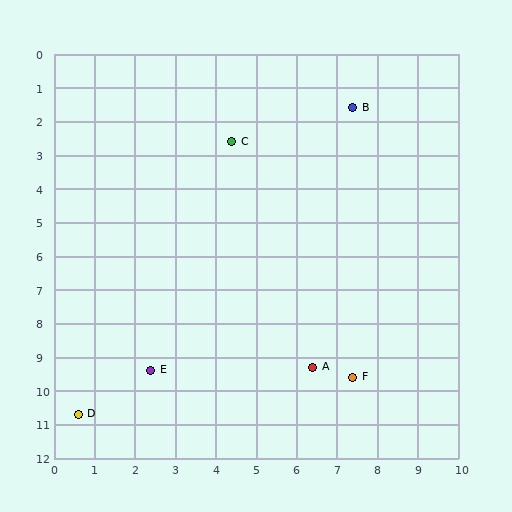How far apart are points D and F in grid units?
Points D and F are about 6.9 grid units apart.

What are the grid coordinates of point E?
Point E is at approximately (2.4, 9.4).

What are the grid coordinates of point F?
Point F is at approximately (7.4, 9.6).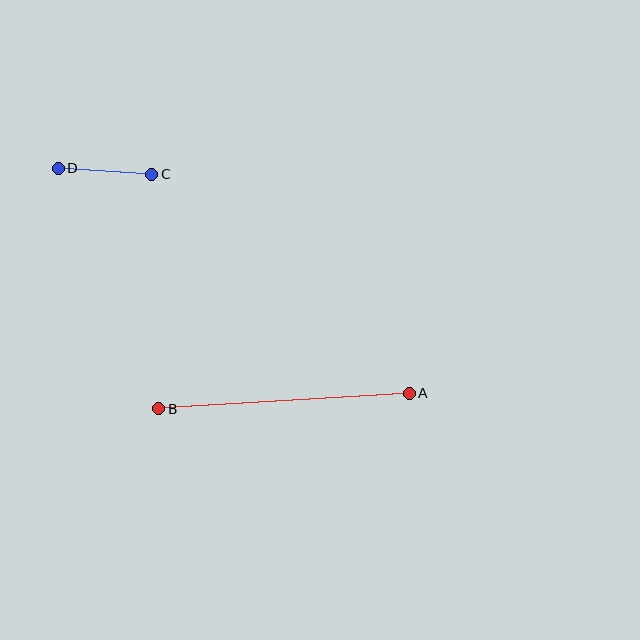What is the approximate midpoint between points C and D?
The midpoint is at approximately (105, 171) pixels.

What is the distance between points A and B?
The distance is approximately 251 pixels.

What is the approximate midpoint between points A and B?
The midpoint is at approximately (284, 401) pixels.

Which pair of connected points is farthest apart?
Points A and B are farthest apart.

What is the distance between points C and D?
The distance is approximately 94 pixels.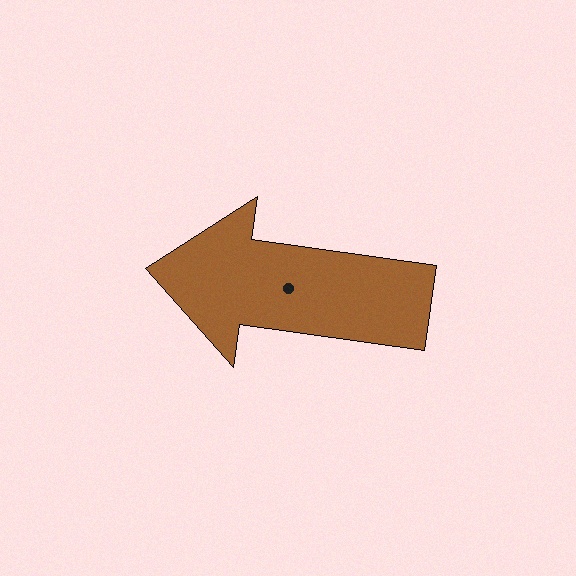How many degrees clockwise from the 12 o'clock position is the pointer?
Approximately 278 degrees.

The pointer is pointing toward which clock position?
Roughly 9 o'clock.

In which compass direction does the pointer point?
West.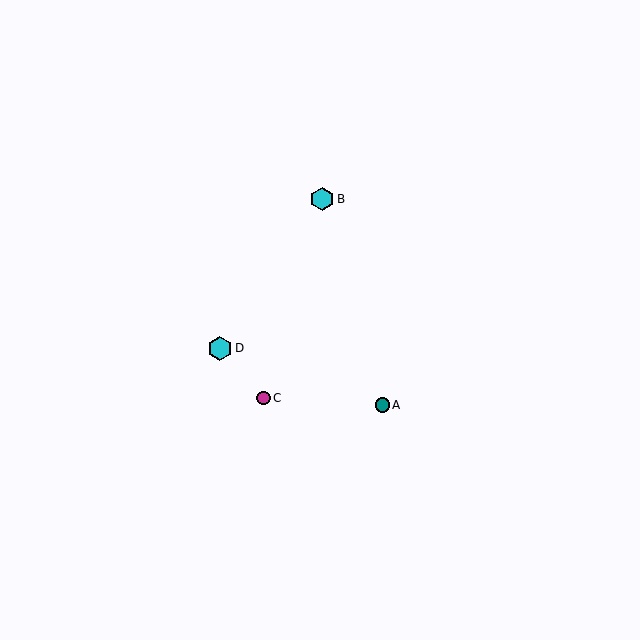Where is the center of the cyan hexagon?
The center of the cyan hexagon is at (220, 348).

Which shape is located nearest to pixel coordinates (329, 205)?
The cyan hexagon (labeled B) at (322, 199) is nearest to that location.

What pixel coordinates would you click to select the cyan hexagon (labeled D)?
Click at (220, 348) to select the cyan hexagon D.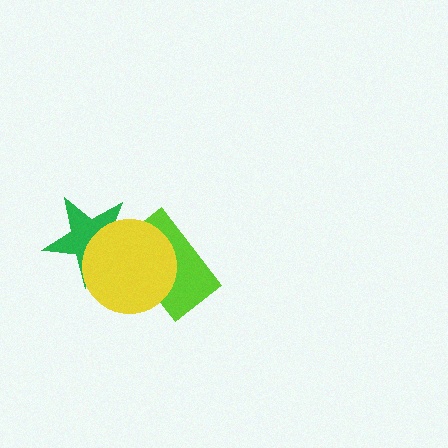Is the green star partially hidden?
Yes, it is partially covered by another shape.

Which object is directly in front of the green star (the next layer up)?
The lime rectangle is directly in front of the green star.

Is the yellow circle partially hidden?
No, no other shape covers it.